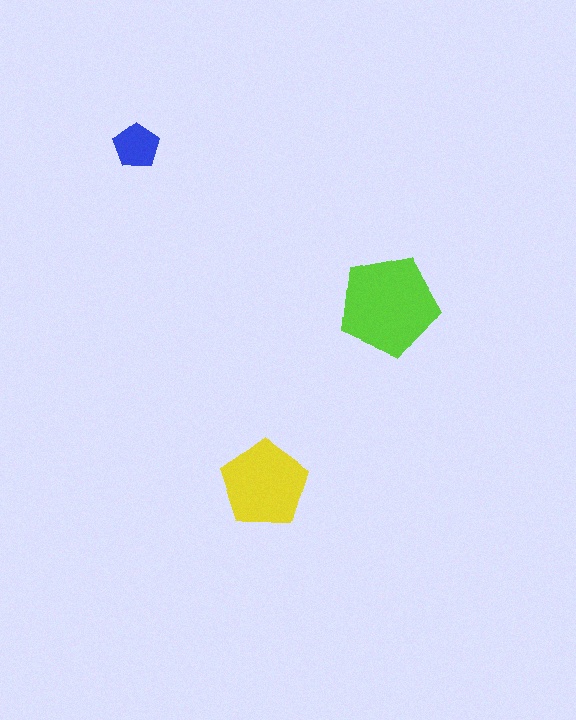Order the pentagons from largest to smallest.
the lime one, the yellow one, the blue one.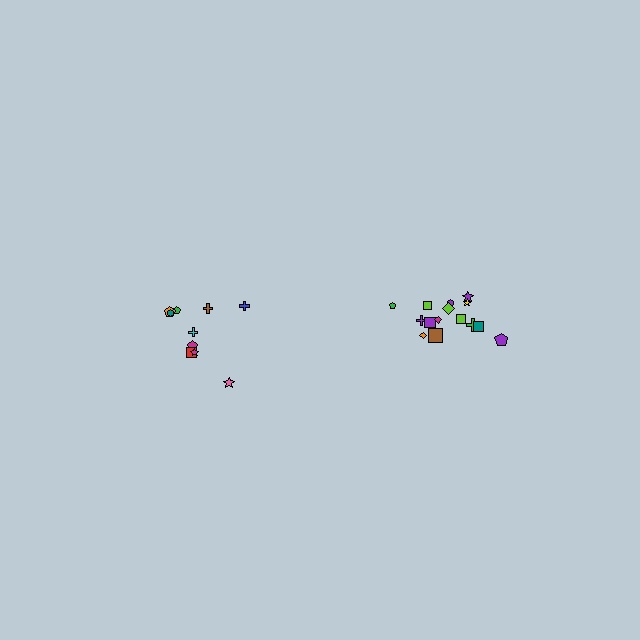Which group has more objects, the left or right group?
The right group.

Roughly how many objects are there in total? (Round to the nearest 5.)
Roughly 25 objects in total.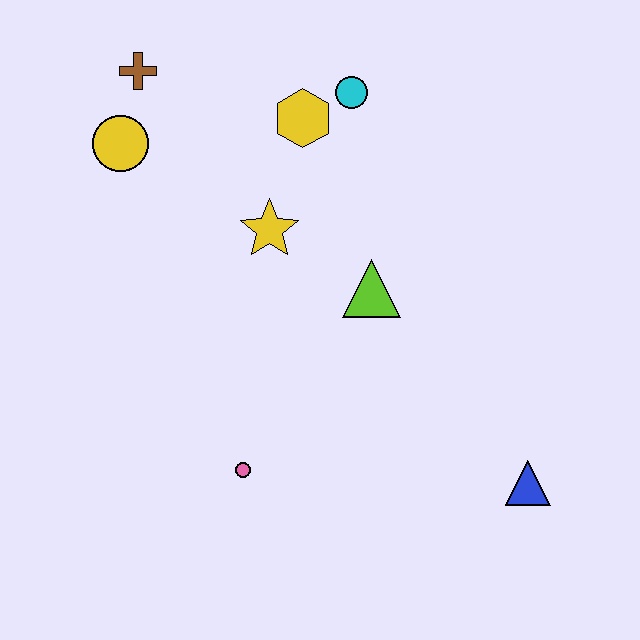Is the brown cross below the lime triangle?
No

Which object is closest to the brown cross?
The yellow circle is closest to the brown cross.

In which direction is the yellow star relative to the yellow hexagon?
The yellow star is below the yellow hexagon.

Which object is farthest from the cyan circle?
The blue triangle is farthest from the cyan circle.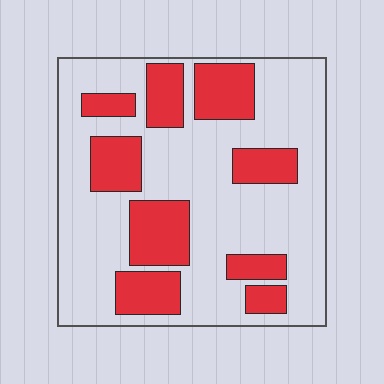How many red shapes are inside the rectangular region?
9.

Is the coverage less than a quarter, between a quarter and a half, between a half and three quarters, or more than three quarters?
Between a quarter and a half.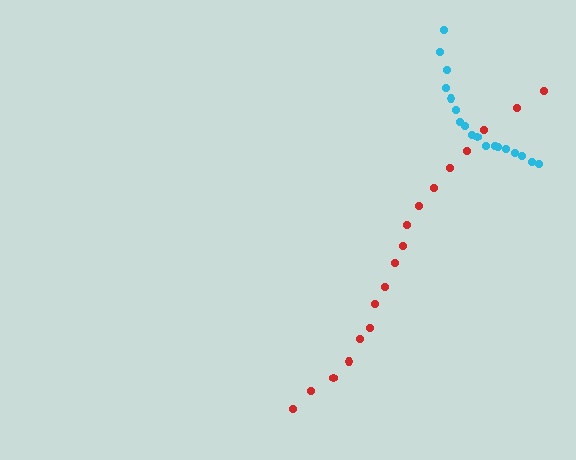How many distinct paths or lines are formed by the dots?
There are 2 distinct paths.